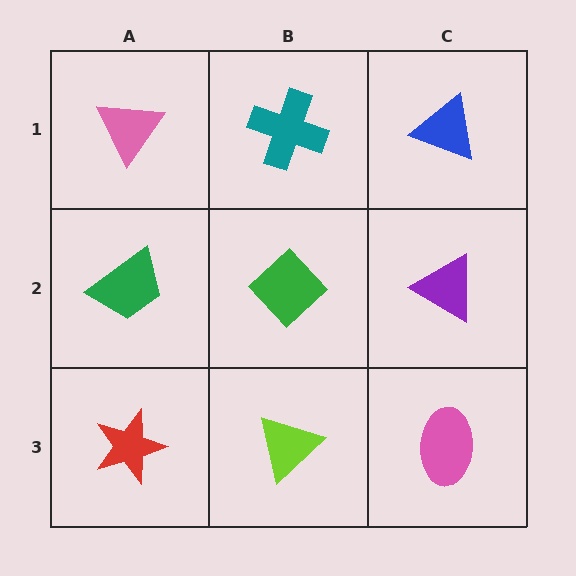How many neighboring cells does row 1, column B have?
3.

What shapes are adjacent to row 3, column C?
A purple triangle (row 2, column C), a lime triangle (row 3, column B).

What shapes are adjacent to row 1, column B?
A green diamond (row 2, column B), a pink triangle (row 1, column A), a blue triangle (row 1, column C).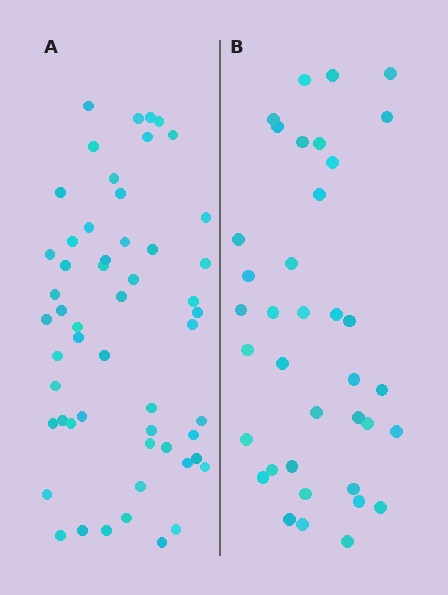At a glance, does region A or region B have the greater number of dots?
Region A (the left region) has more dots.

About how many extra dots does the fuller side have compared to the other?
Region A has approximately 15 more dots than region B.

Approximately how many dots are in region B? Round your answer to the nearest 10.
About 40 dots. (The exact count is 37, which rounds to 40.)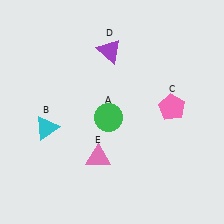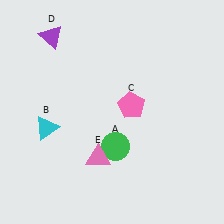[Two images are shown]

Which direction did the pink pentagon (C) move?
The pink pentagon (C) moved left.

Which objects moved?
The objects that moved are: the green circle (A), the pink pentagon (C), the purple triangle (D).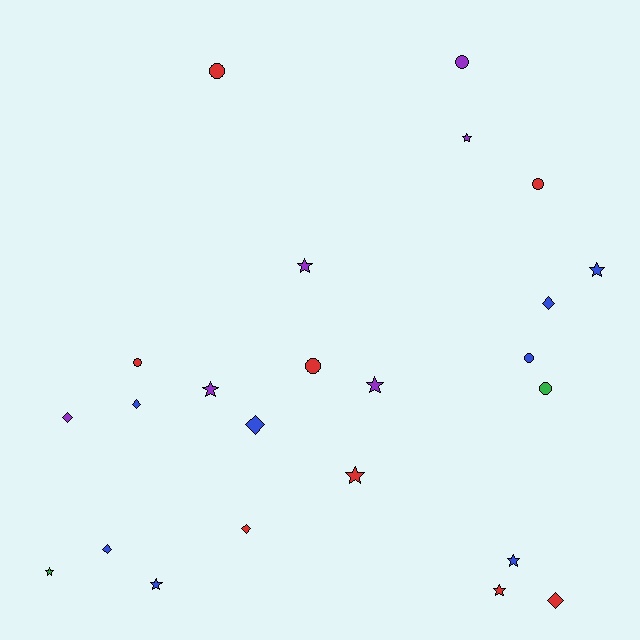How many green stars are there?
There is 1 green star.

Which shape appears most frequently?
Star, with 10 objects.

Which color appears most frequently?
Blue, with 8 objects.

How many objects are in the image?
There are 24 objects.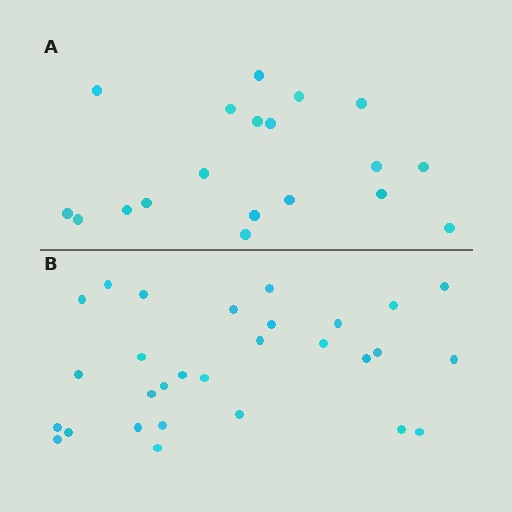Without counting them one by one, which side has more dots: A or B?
Region B (the bottom region) has more dots.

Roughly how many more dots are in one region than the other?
Region B has roughly 10 or so more dots than region A.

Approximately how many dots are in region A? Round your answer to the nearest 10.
About 20 dots. (The exact count is 19, which rounds to 20.)